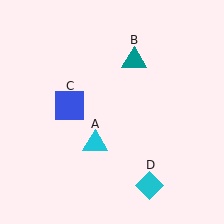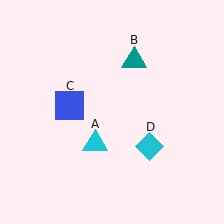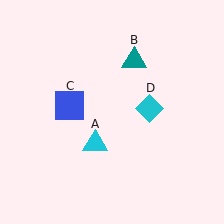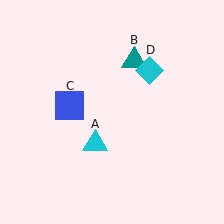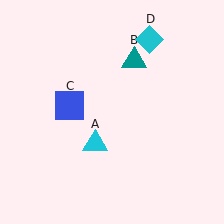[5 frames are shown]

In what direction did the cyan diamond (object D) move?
The cyan diamond (object D) moved up.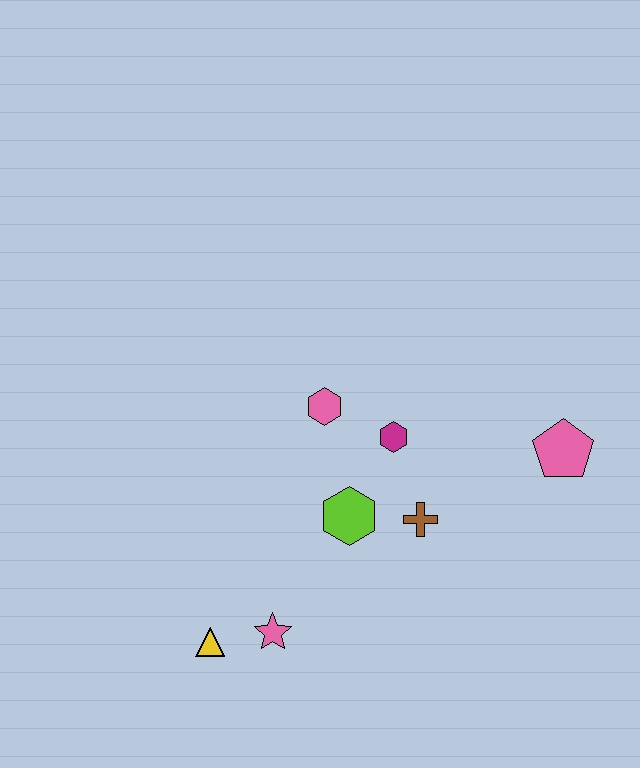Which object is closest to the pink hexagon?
The magenta hexagon is closest to the pink hexagon.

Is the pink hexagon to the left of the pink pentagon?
Yes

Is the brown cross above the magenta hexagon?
No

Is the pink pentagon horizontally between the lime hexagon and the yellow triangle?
No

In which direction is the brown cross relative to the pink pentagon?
The brown cross is to the left of the pink pentagon.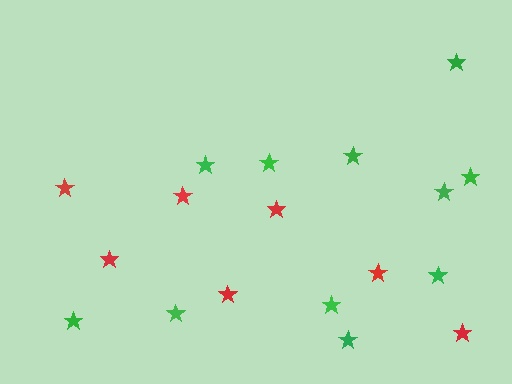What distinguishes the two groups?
There are 2 groups: one group of green stars (11) and one group of red stars (7).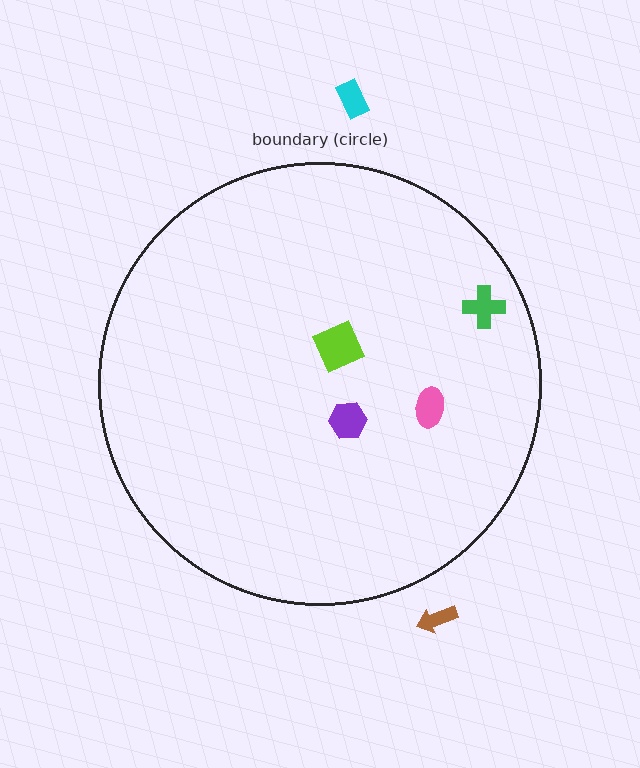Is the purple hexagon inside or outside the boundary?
Inside.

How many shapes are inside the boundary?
4 inside, 2 outside.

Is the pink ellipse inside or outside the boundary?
Inside.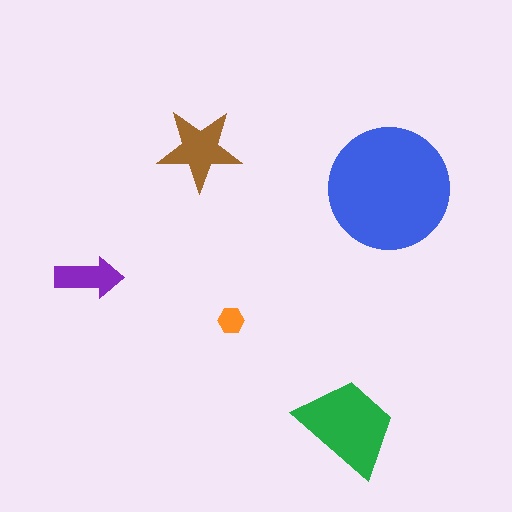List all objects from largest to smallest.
The blue circle, the green trapezoid, the brown star, the purple arrow, the orange hexagon.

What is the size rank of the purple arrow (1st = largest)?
4th.